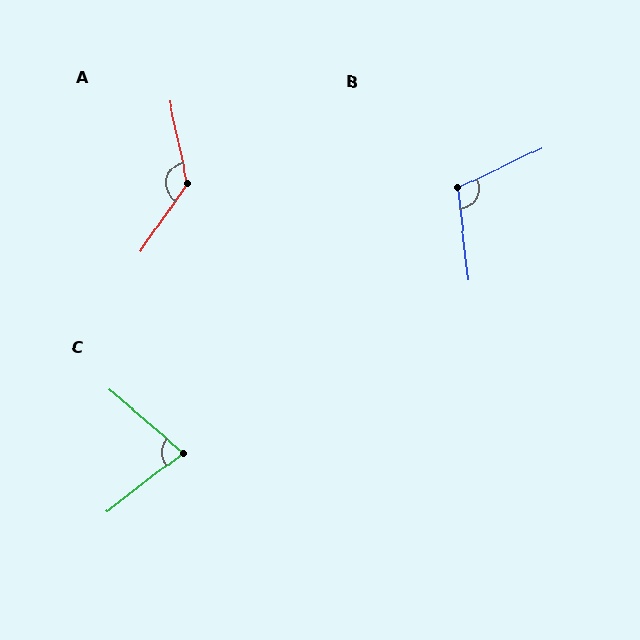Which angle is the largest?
A, at approximately 134 degrees.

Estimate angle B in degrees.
Approximately 109 degrees.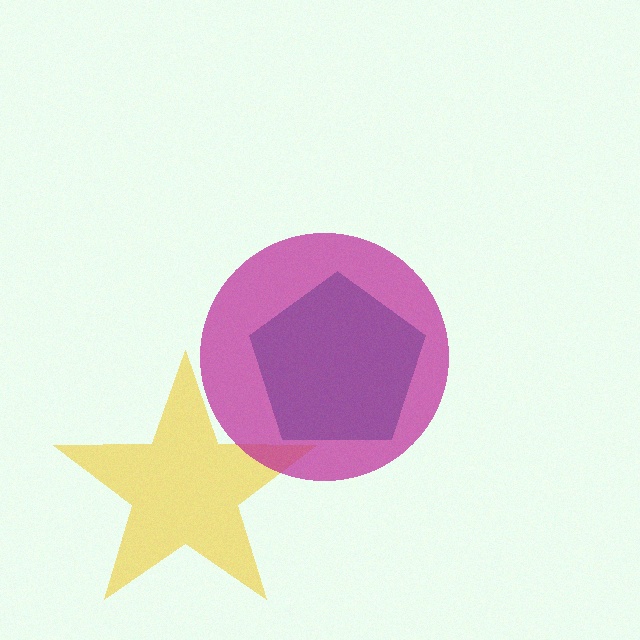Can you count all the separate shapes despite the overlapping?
Yes, there are 3 separate shapes.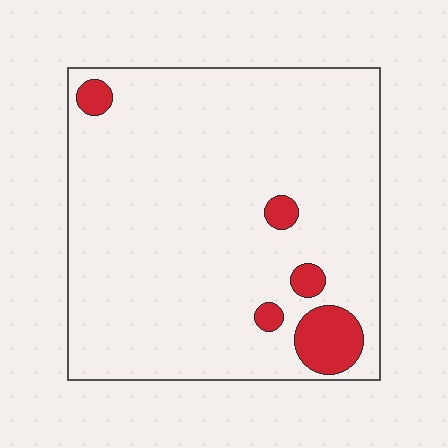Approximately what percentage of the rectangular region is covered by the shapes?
Approximately 10%.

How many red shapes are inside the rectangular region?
5.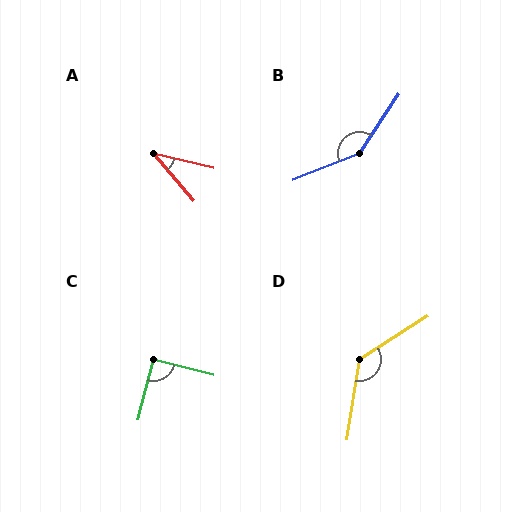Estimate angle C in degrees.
Approximately 91 degrees.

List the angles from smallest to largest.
A (35°), C (91°), D (131°), B (146°).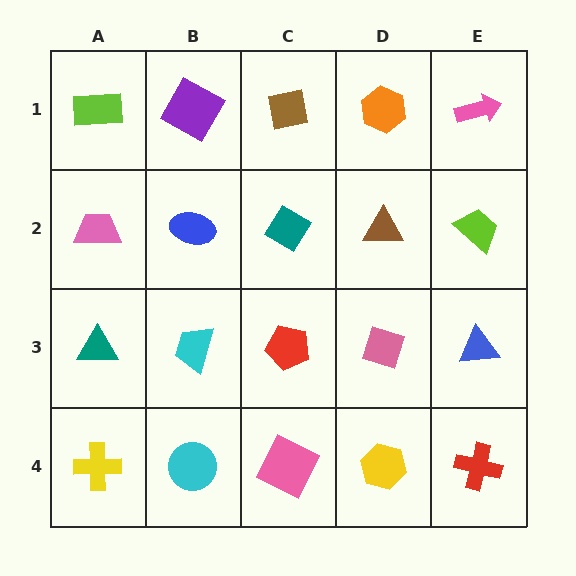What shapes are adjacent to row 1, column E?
A lime trapezoid (row 2, column E), an orange hexagon (row 1, column D).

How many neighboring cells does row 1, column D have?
3.